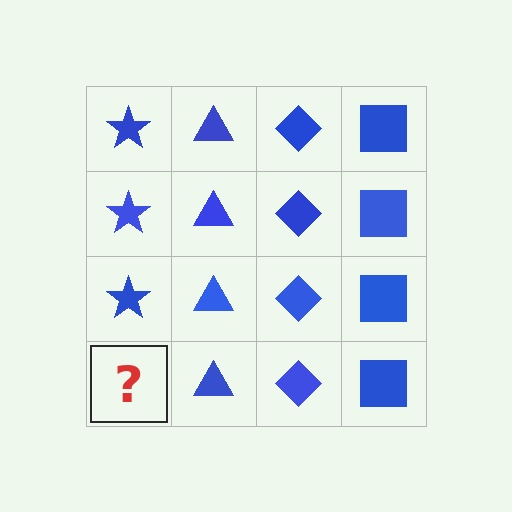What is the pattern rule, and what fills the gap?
The rule is that each column has a consistent shape. The gap should be filled with a blue star.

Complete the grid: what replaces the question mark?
The question mark should be replaced with a blue star.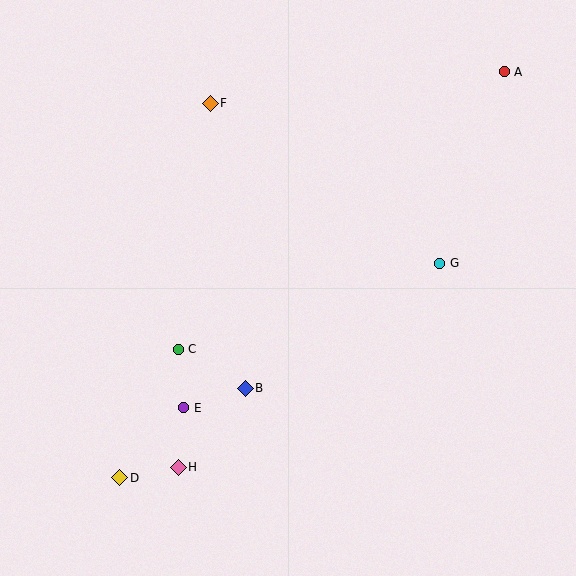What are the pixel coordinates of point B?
Point B is at (245, 388).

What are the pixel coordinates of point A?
Point A is at (504, 72).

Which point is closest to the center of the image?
Point B at (245, 388) is closest to the center.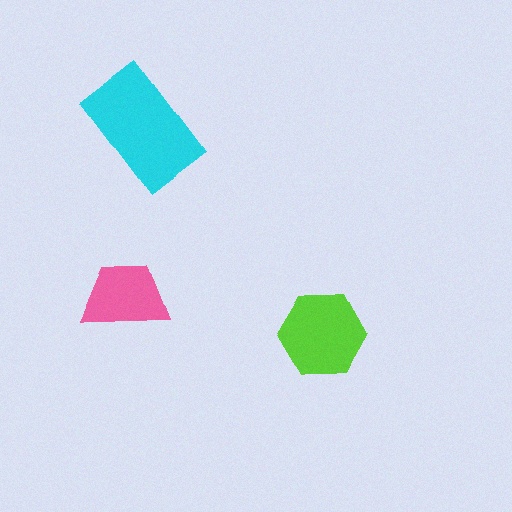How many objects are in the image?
There are 3 objects in the image.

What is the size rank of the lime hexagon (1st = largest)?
2nd.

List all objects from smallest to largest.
The pink trapezoid, the lime hexagon, the cyan rectangle.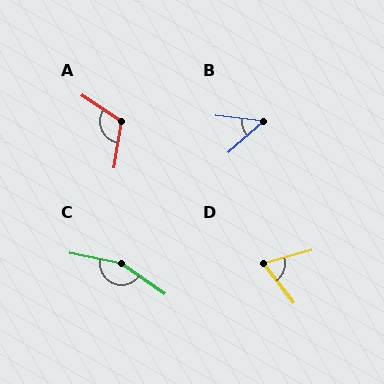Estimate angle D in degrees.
Approximately 67 degrees.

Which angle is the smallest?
B, at approximately 48 degrees.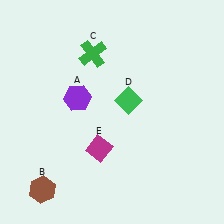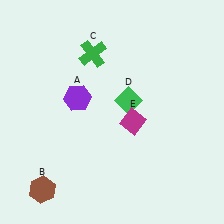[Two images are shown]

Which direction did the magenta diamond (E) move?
The magenta diamond (E) moved right.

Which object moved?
The magenta diamond (E) moved right.